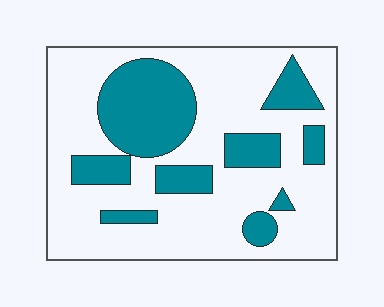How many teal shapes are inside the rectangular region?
9.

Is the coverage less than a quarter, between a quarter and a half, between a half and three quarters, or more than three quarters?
Between a quarter and a half.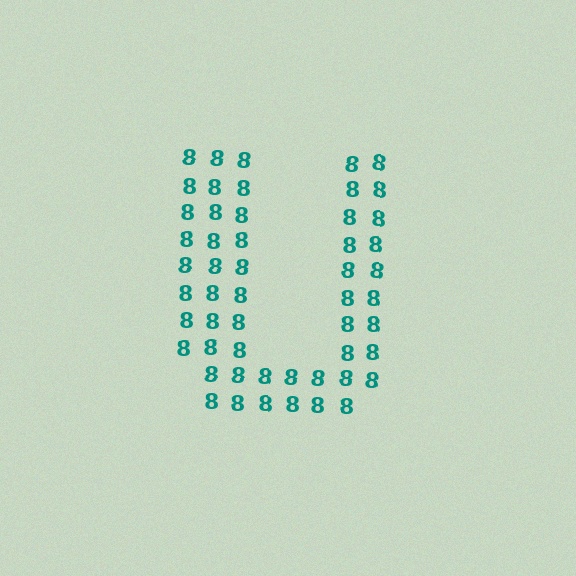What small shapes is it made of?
It is made of small digit 8's.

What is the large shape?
The large shape is the letter U.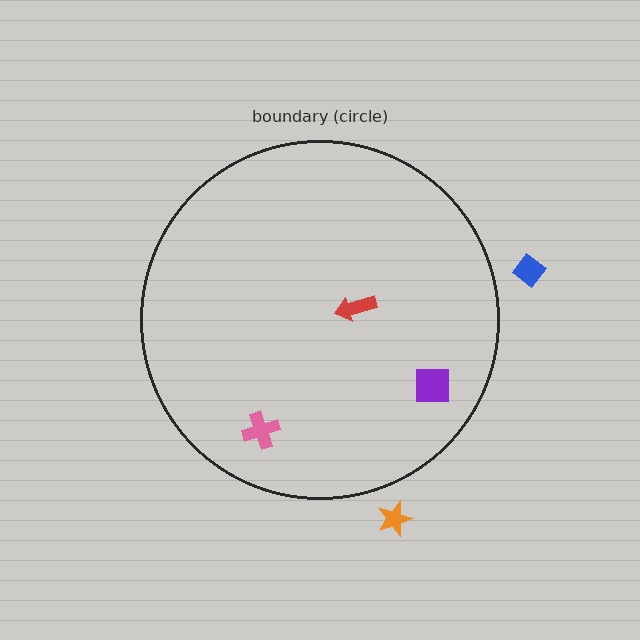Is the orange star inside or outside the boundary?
Outside.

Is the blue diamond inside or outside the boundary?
Outside.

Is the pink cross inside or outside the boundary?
Inside.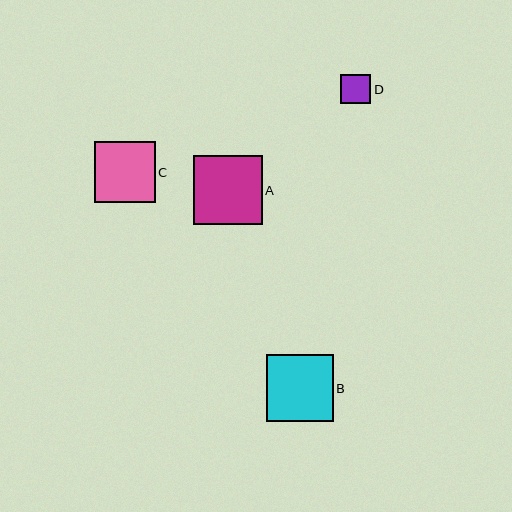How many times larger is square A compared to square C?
Square A is approximately 1.1 times the size of square C.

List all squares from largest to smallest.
From largest to smallest: A, B, C, D.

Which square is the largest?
Square A is the largest with a size of approximately 69 pixels.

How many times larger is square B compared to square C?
Square B is approximately 1.1 times the size of square C.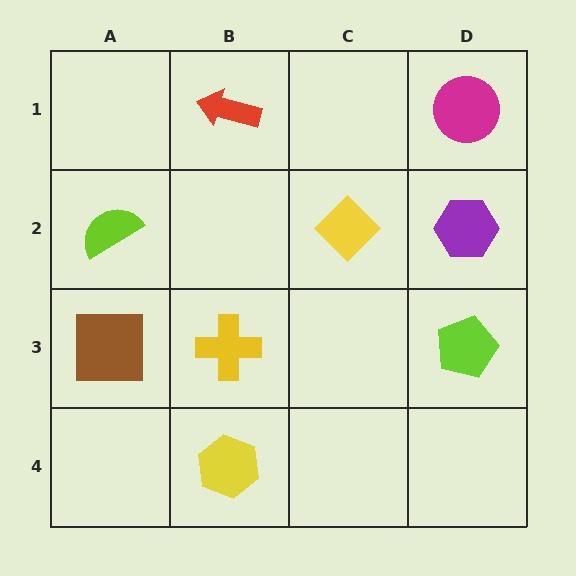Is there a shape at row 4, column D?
No, that cell is empty.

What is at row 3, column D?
A lime pentagon.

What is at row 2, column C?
A yellow diamond.